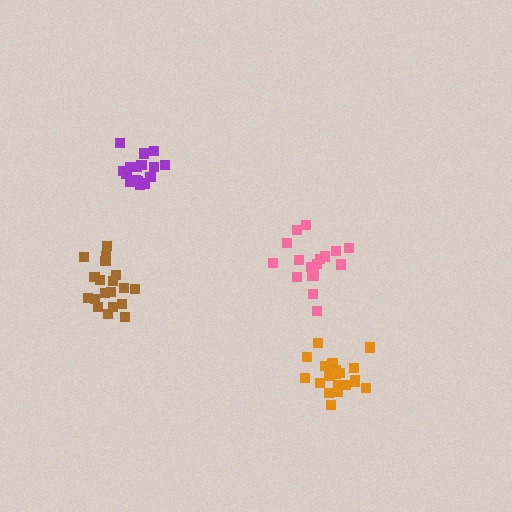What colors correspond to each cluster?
The clusters are colored: orange, brown, purple, pink.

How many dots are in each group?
Group 1: 21 dots, Group 2: 19 dots, Group 3: 18 dots, Group 4: 18 dots (76 total).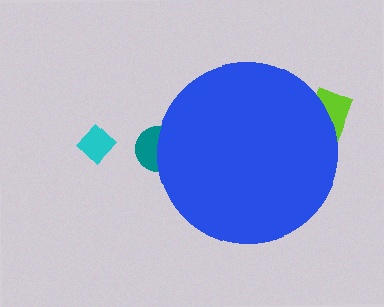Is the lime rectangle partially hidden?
Yes, the lime rectangle is partially hidden behind the blue circle.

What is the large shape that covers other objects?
A blue circle.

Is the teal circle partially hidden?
Yes, the teal circle is partially hidden behind the blue circle.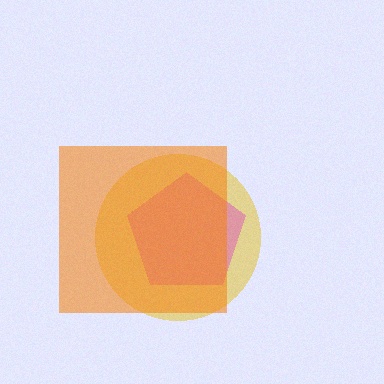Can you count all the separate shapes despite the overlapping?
Yes, there are 3 separate shapes.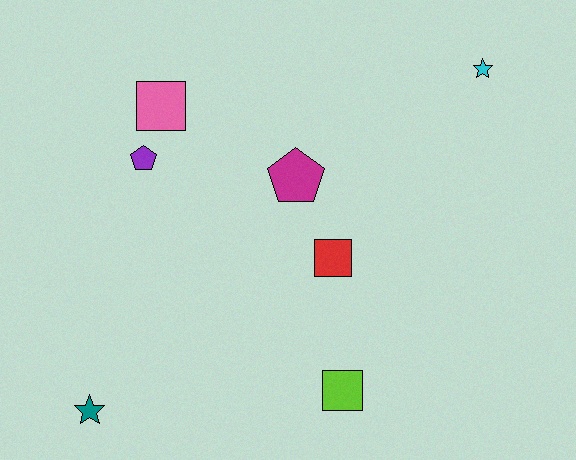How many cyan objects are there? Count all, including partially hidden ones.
There is 1 cyan object.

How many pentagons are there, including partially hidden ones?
There are 2 pentagons.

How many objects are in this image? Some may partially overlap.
There are 7 objects.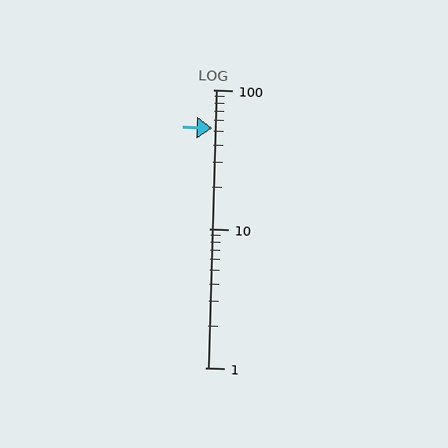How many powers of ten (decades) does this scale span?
The scale spans 2 decades, from 1 to 100.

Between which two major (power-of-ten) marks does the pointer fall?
The pointer is between 10 and 100.